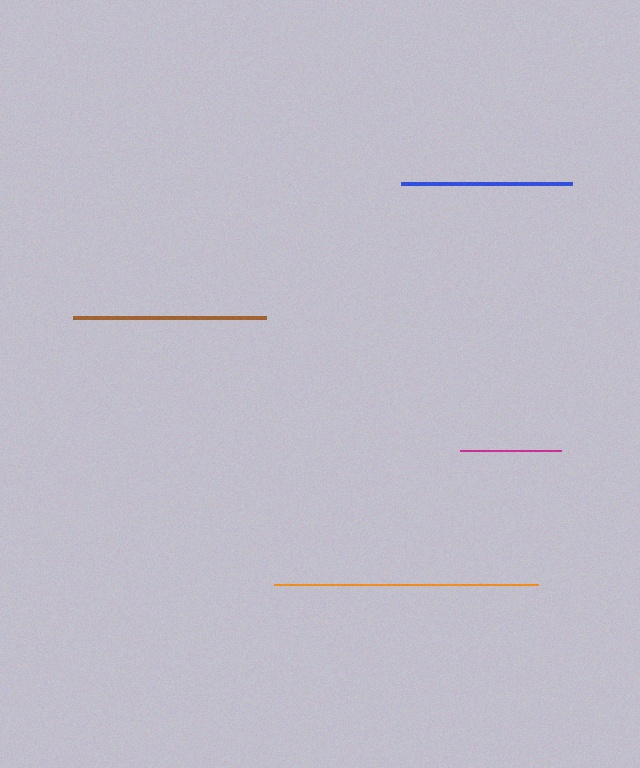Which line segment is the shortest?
The magenta line is the shortest at approximately 100 pixels.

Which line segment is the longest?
The orange line is the longest at approximately 263 pixels.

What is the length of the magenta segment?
The magenta segment is approximately 100 pixels long.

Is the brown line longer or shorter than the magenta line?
The brown line is longer than the magenta line.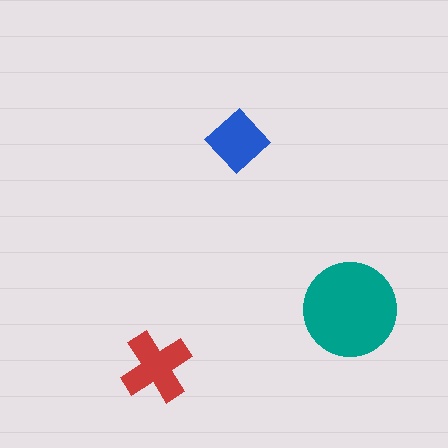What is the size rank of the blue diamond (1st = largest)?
3rd.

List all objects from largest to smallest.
The teal circle, the red cross, the blue diamond.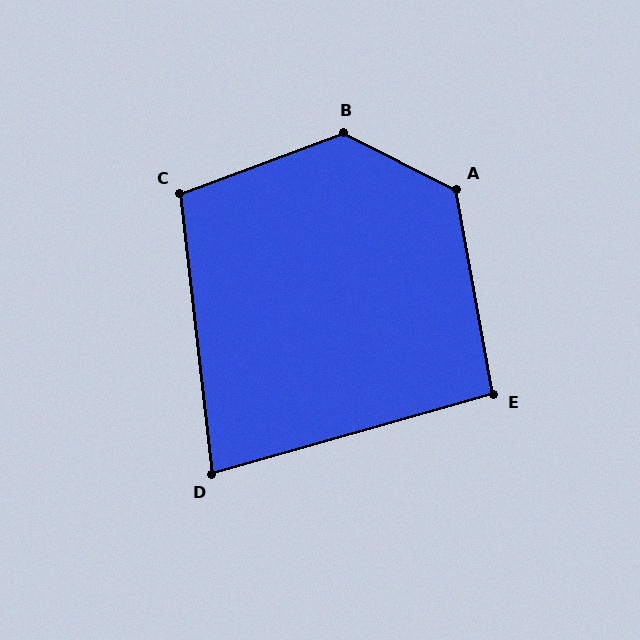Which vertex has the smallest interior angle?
D, at approximately 81 degrees.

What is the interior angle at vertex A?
Approximately 127 degrees (obtuse).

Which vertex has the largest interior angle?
B, at approximately 133 degrees.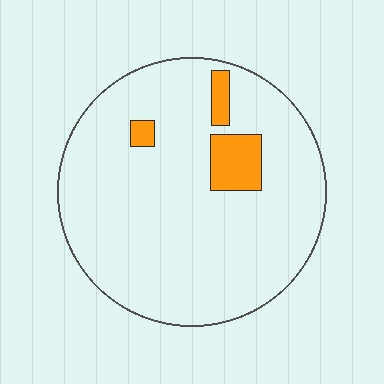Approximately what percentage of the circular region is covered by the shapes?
Approximately 10%.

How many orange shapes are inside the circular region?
3.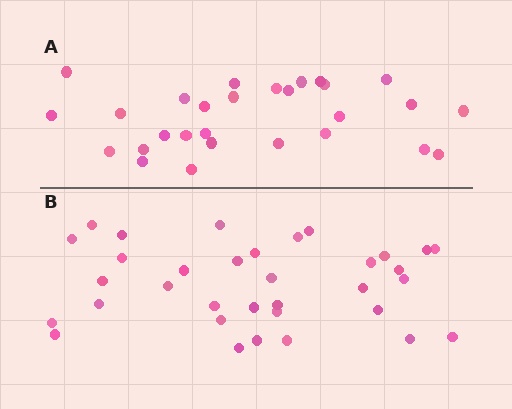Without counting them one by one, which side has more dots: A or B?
Region B (the bottom region) has more dots.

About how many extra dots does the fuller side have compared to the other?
Region B has about 6 more dots than region A.